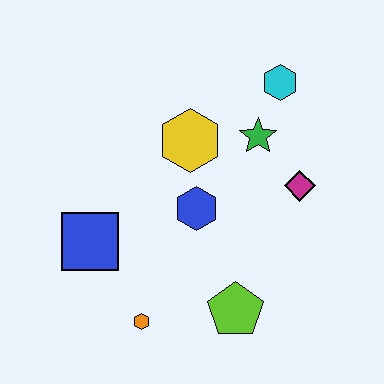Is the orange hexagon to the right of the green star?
No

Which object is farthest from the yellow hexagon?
The orange hexagon is farthest from the yellow hexagon.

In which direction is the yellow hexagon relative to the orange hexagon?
The yellow hexagon is above the orange hexagon.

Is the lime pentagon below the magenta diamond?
Yes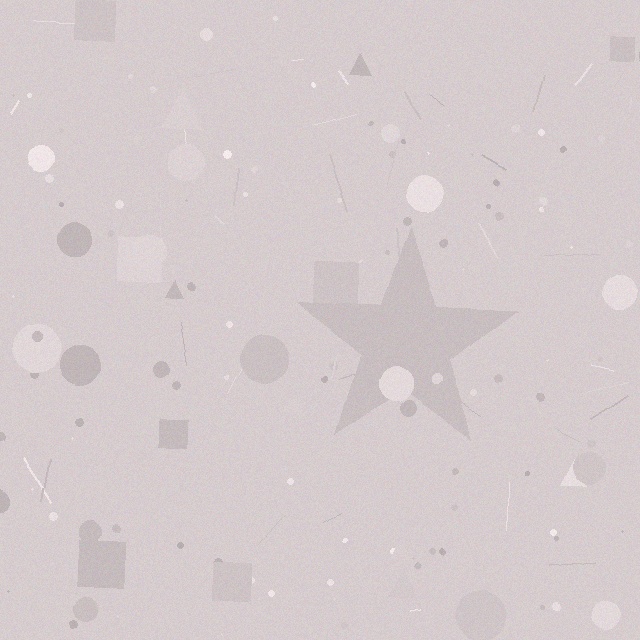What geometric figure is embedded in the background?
A star is embedded in the background.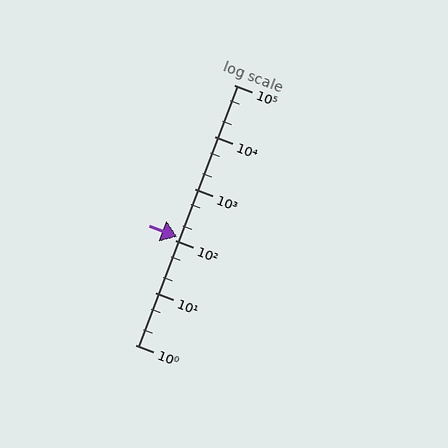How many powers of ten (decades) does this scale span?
The scale spans 5 decades, from 1 to 100000.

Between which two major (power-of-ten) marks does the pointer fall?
The pointer is between 100 and 1000.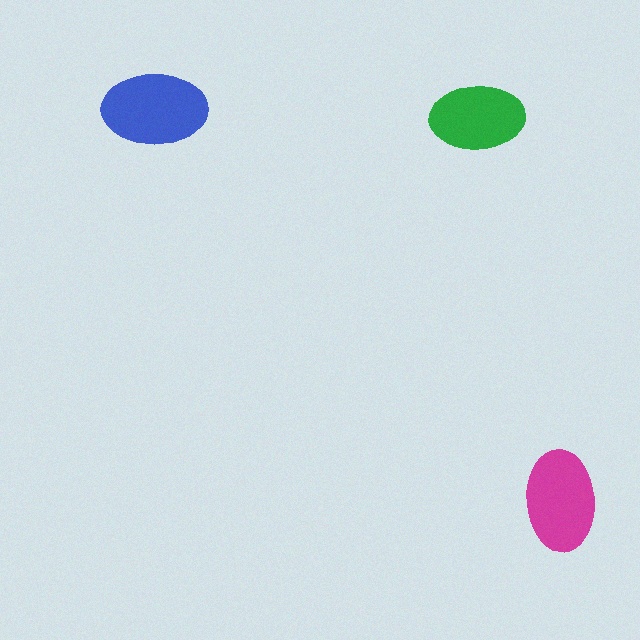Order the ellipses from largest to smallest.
the blue one, the magenta one, the green one.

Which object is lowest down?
The magenta ellipse is bottommost.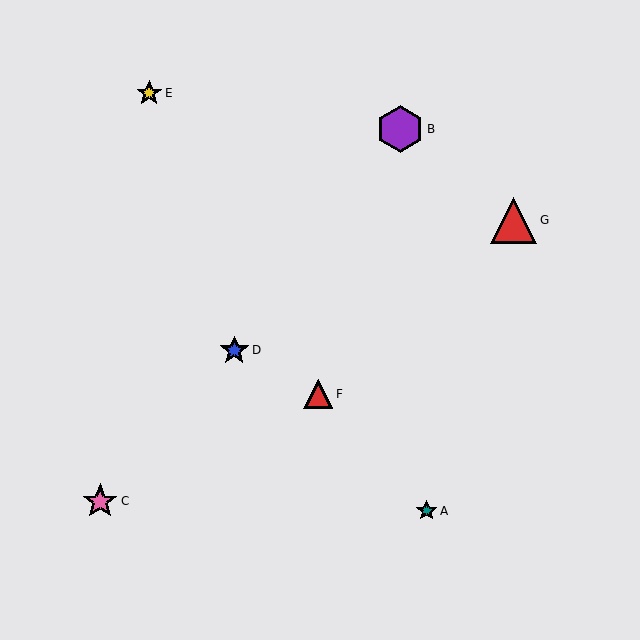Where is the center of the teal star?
The center of the teal star is at (427, 511).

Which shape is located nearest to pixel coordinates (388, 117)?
The purple hexagon (labeled B) at (400, 129) is nearest to that location.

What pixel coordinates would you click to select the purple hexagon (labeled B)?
Click at (400, 129) to select the purple hexagon B.